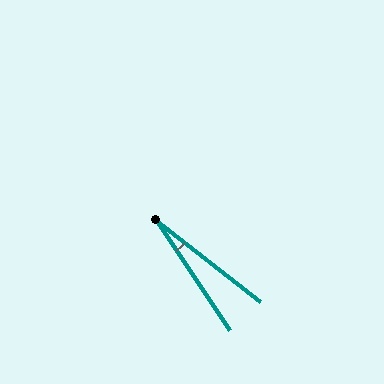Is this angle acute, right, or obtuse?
It is acute.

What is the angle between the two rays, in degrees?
Approximately 18 degrees.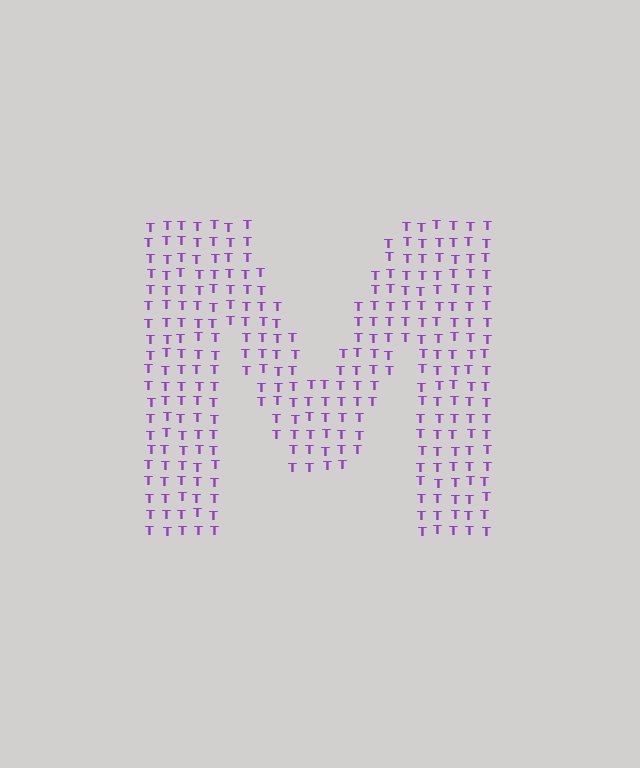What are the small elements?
The small elements are letter T's.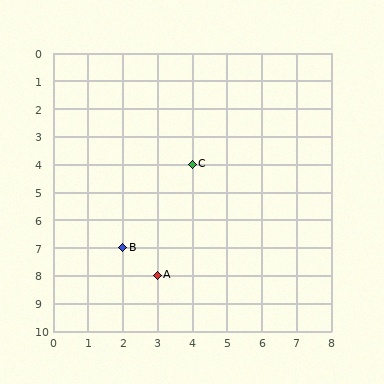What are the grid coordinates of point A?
Point A is at grid coordinates (3, 8).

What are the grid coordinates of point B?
Point B is at grid coordinates (2, 7).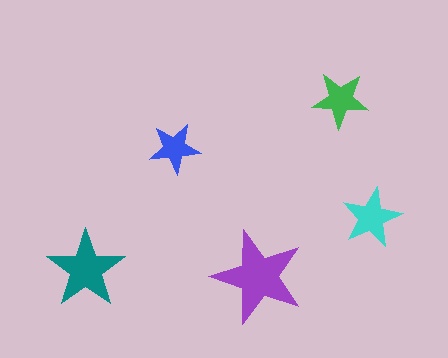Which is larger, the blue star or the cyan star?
The cyan one.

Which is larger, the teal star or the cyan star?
The teal one.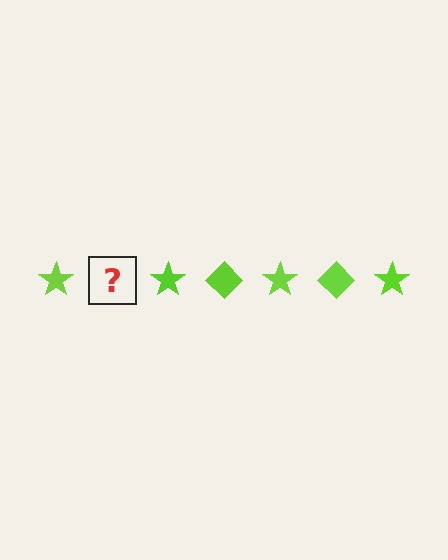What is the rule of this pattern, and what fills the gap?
The rule is that the pattern cycles through star, diamond shapes in lime. The gap should be filled with a lime diamond.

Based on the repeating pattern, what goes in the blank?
The blank should be a lime diamond.